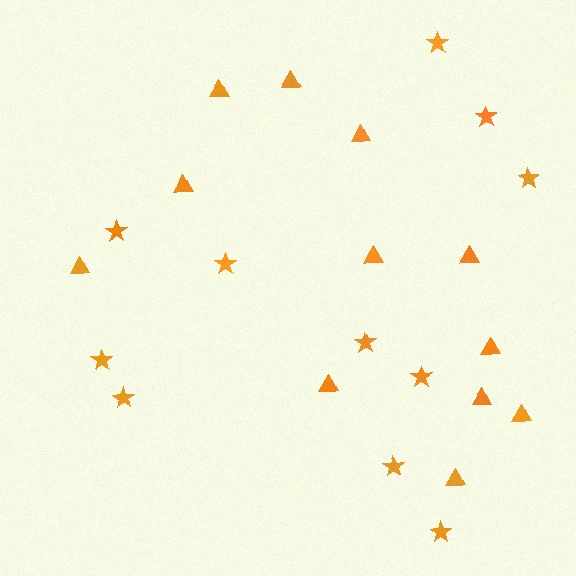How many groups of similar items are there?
There are 2 groups: one group of triangles (12) and one group of stars (11).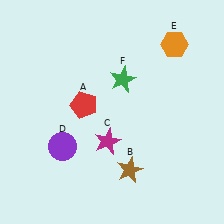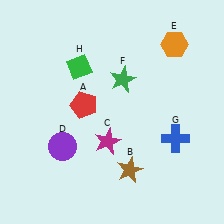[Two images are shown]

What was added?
A blue cross (G), a green diamond (H) were added in Image 2.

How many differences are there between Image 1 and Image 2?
There are 2 differences between the two images.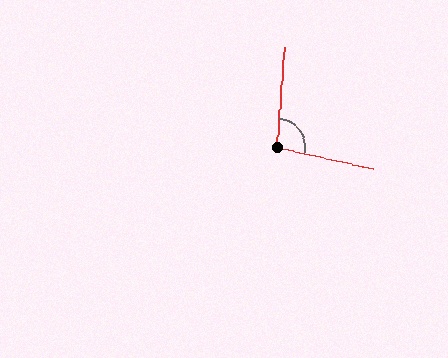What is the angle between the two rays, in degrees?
Approximately 98 degrees.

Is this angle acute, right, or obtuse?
It is obtuse.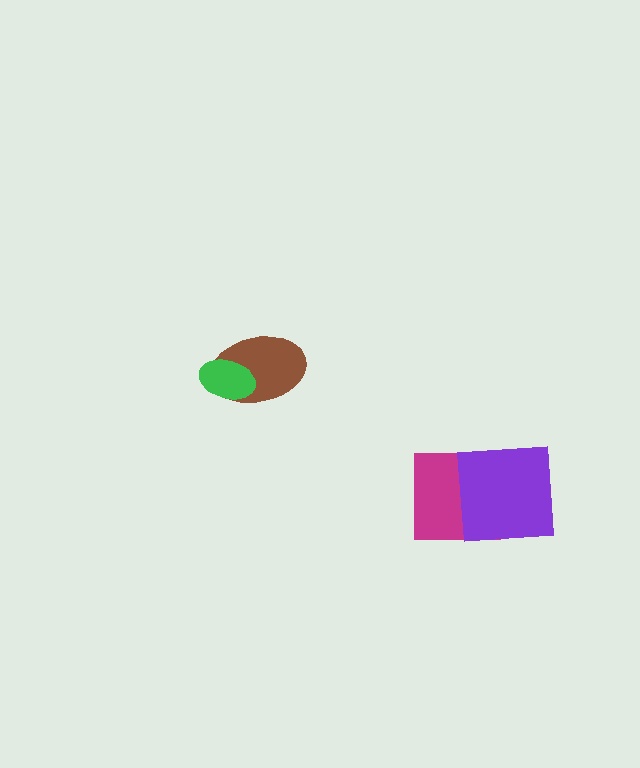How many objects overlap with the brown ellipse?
1 object overlaps with the brown ellipse.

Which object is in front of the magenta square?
The purple square is in front of the magenta square.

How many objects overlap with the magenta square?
1 object overlaps with the magenta square.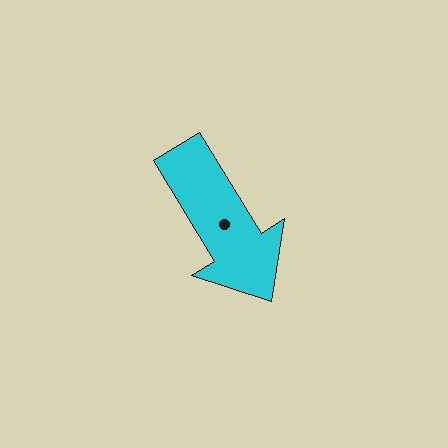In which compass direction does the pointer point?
Southeast.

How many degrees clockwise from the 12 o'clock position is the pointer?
Approximately 148 degrees.